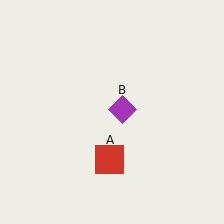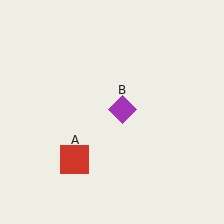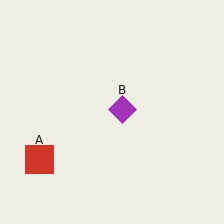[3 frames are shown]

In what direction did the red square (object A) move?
The red square (object A) moved left.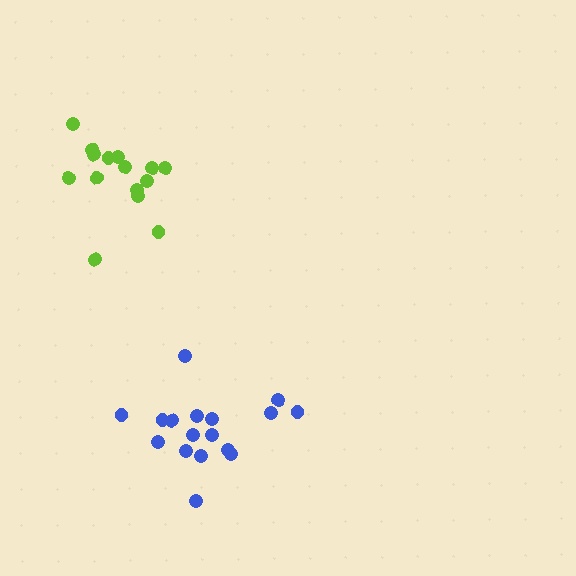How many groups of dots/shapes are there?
There are 2 groups.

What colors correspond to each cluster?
The clusters are colored: blue, lime.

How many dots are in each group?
Group 1: 17 dots, Group 2: 15 dots (32 total).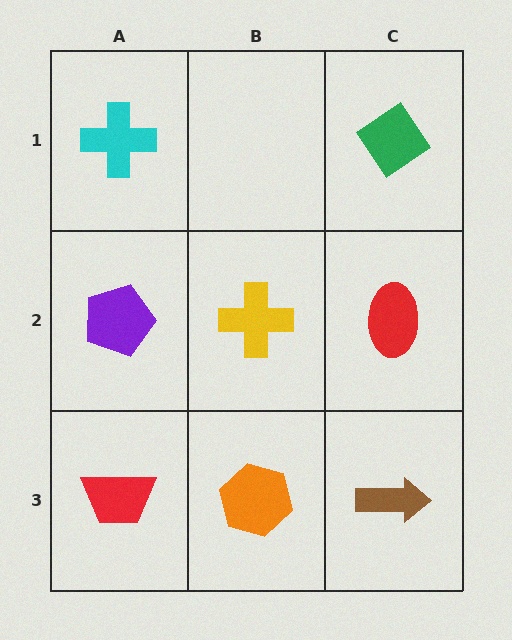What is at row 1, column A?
A cyan cross.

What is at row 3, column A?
A red trapezoid.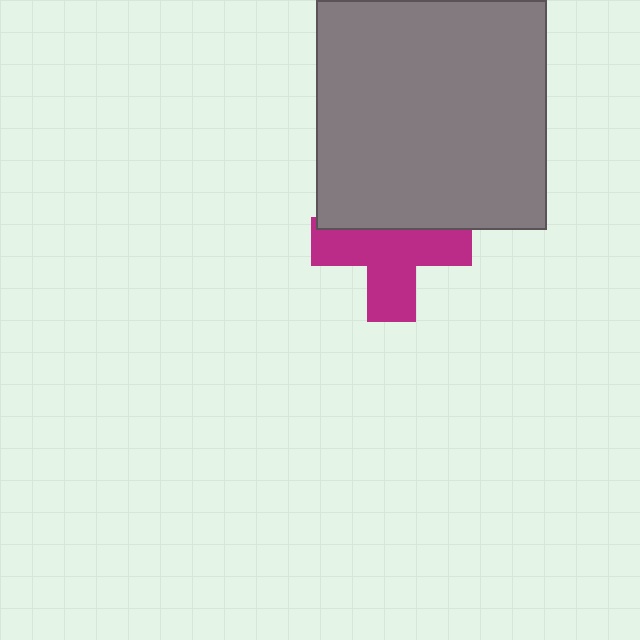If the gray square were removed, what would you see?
You would see the complete magenta cross.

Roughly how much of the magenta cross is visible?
Most of it is visible (roughly 65%).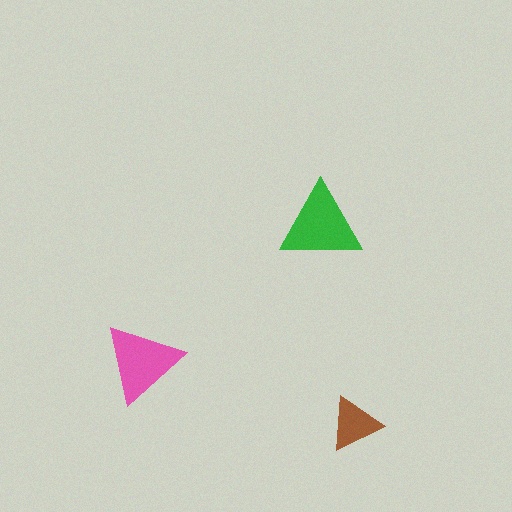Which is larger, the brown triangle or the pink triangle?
The pink one.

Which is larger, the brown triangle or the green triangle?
The green one.